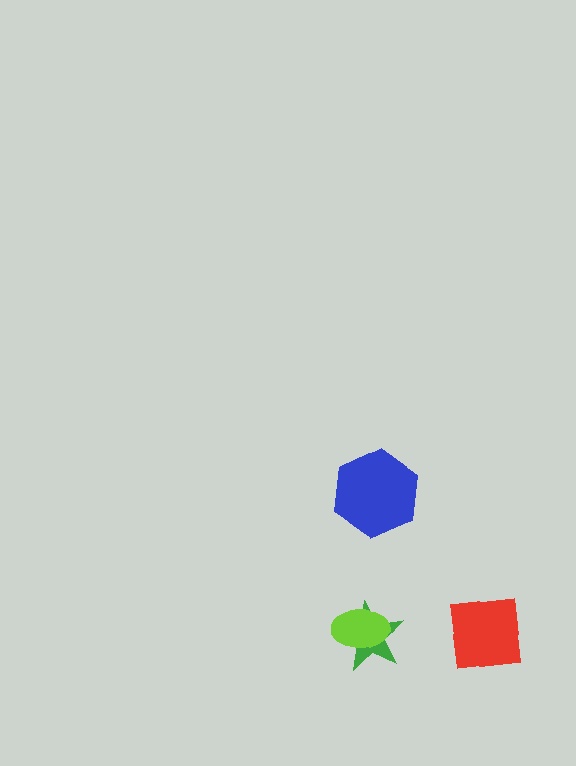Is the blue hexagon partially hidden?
No, no other shape covers it.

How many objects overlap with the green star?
1 object overlaps with the green star.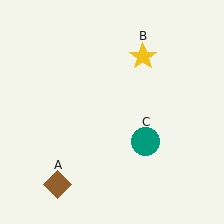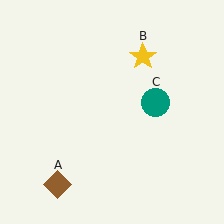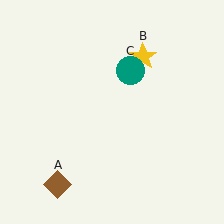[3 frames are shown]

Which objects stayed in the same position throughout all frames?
Brown diamond (object A) and yellow star (object B) remained stationary.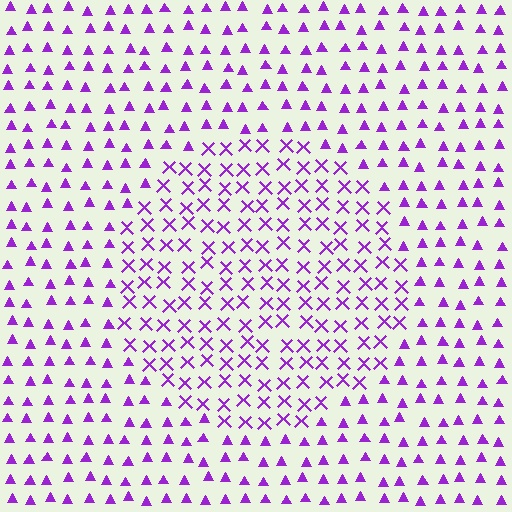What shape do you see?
I see a circle.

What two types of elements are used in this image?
The image uses X marks inside the circle region and triangles outside it.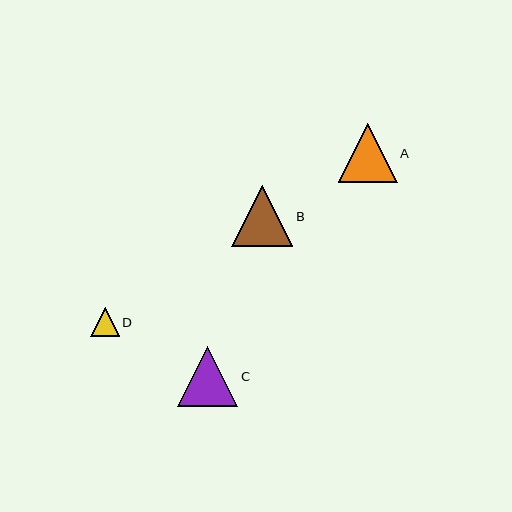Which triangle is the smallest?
Triangle D is the smallest with a size of approximately 29 pixels.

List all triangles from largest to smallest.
From largest to smallest: B, C, A, D.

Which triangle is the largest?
Triangle B is the largest with a size of approximately 61 pixels.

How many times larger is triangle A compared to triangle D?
Triangle A is approximately 2.0 times the size of triangle D.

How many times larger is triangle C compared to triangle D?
Triangle C is approximately 2.1 times the size of triangle D.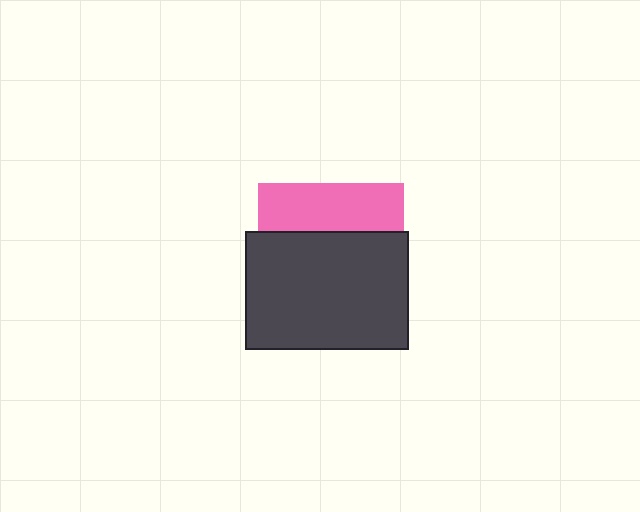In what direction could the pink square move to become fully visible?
The pink square could move up. That would shift it out from behind the dark gray rectangle entirely.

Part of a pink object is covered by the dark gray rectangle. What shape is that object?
It is a square.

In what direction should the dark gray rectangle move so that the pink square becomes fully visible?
The dark gray rectangle should move down. That is the shortest direction to clear the overlap and leave the pink square fully visible.